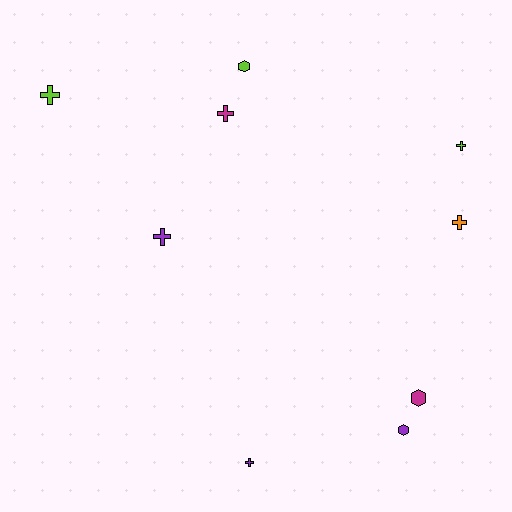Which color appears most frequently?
Purple, with 3 objects.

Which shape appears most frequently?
Cross, with 6 objects.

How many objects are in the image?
There are 9 objects.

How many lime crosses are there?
There are 2 lime crosses.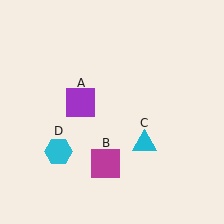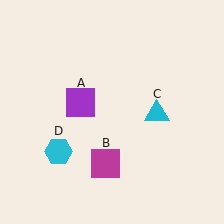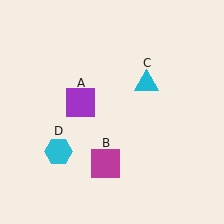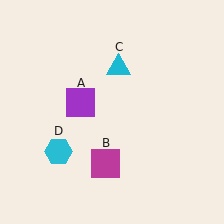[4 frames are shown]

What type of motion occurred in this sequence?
The cyan triangle (object C) rotated counterclockwise around the center of the scene.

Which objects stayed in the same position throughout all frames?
Purple square (object A) and magenta square (object B) and cyan hexagon (object D) remained stationary.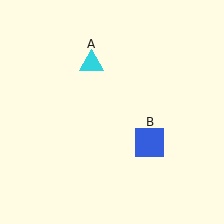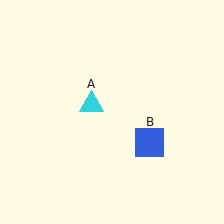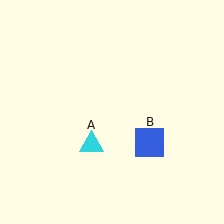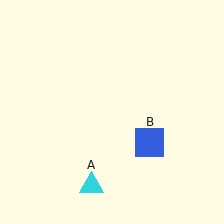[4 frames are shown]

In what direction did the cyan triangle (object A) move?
The cyan triangle (object A) moved down.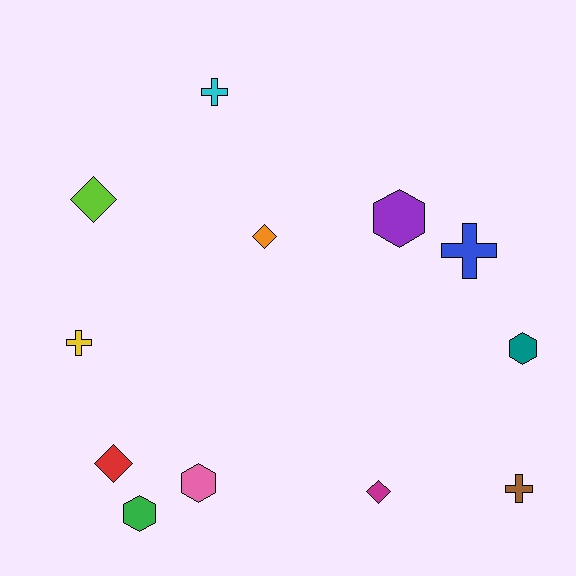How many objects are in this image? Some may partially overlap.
There are 12 objects.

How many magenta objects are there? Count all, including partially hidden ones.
There is 1 magenta object.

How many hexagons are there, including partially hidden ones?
There are 4 hexagons.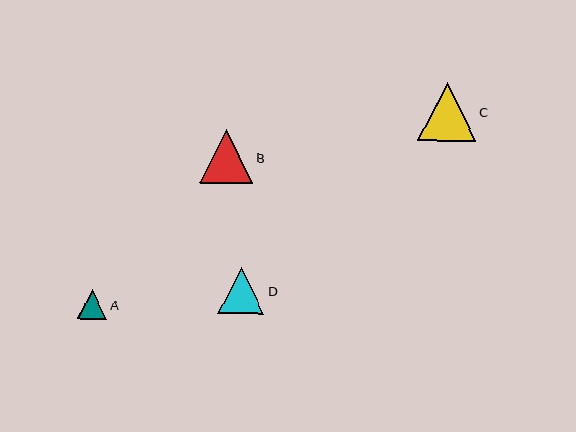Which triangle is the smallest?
Triangle A is the smallest with a size of approximately 30 pixels.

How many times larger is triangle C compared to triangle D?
Triangle C is approximately 1.3 times the size of triangle D.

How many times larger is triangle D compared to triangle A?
Triangle D is approximately 1.6 times the size of triangle A.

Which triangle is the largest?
Triangle C is the largest with a size of approximately 58 pixels.